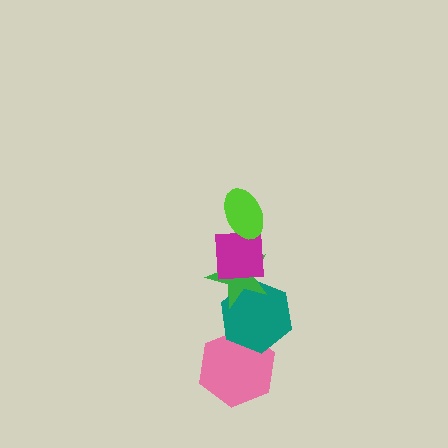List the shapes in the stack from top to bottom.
From top to bottom: the lime ellipse, the magenta square, the green star, the teal hexagon, the pink hexagon.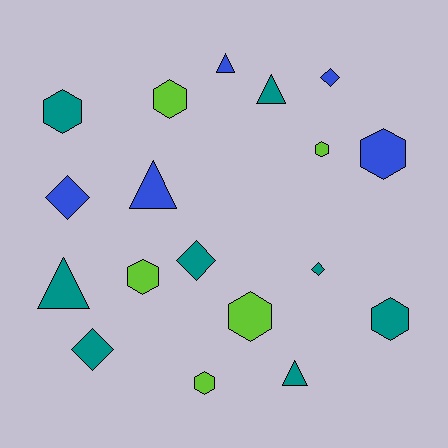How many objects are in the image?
There are 18 objects.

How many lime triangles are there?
There are no lime triangles.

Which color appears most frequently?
Teal, with 8 objects.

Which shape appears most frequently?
Hexagon, with 8 objects.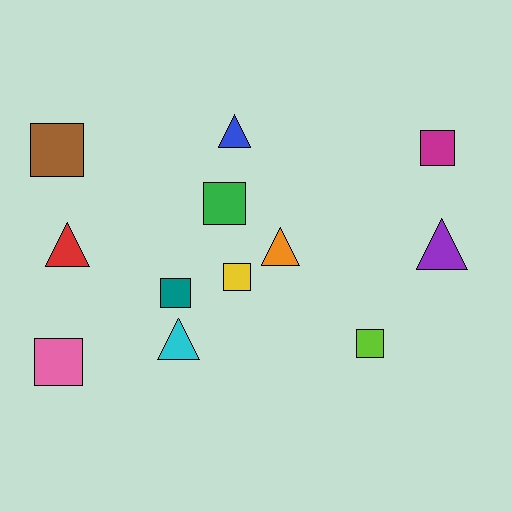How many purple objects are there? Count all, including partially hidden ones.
There is 1 purple object.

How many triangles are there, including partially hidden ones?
There are 5 triangles.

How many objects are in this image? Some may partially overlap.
There are 12 objects.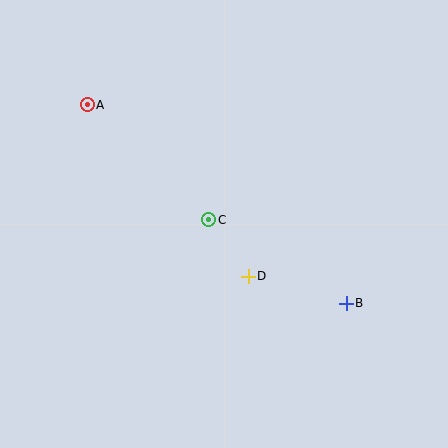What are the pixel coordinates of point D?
Point D is at (248, 276).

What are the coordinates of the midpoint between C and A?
The midpoint between C and A is at (148, 162).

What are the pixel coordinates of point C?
Point C is at (209, 220).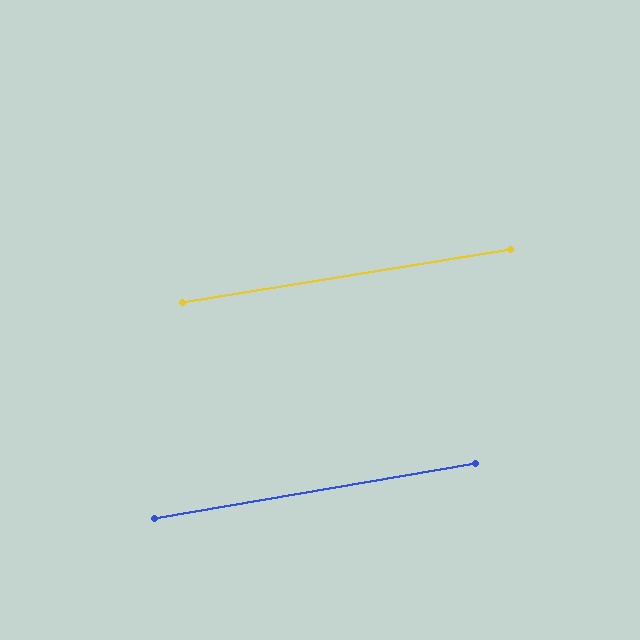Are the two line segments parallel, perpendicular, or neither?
Parallel — their directions differ by only 0.6°.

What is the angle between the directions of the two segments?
Approximately 1 degree.